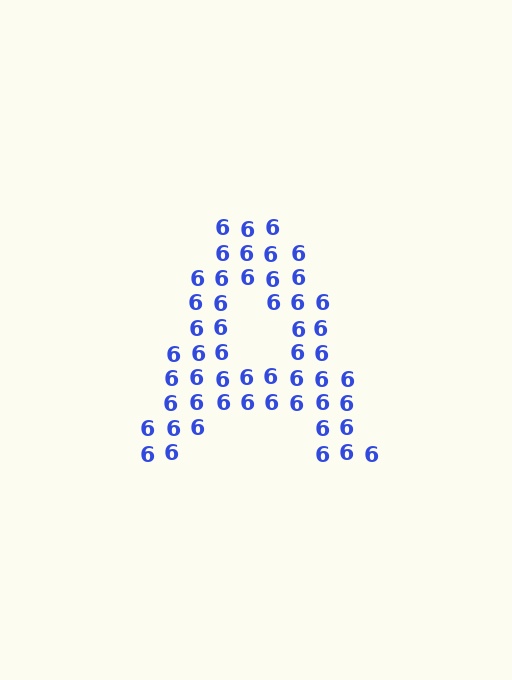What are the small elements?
The small elements are digit 6's.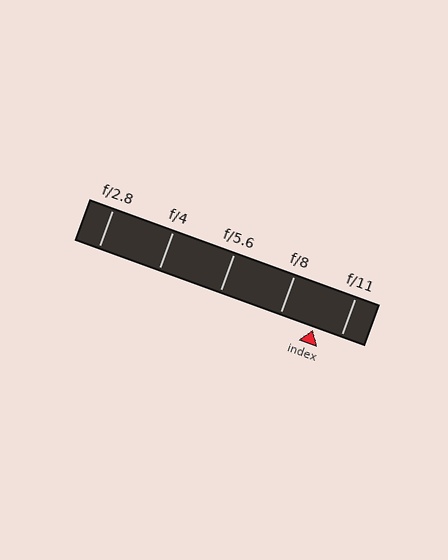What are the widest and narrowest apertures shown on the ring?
The widest aperture shown is f/2.8 and the narrowest is f/11.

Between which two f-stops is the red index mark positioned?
The index mark is between f/8 and f/11.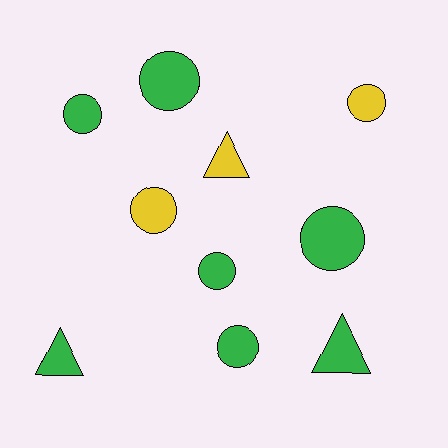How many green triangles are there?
There are 2 green triangles.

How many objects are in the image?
There are 10 objects.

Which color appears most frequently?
Green, with 7 objects.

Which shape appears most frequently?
Circle, with 7 objects.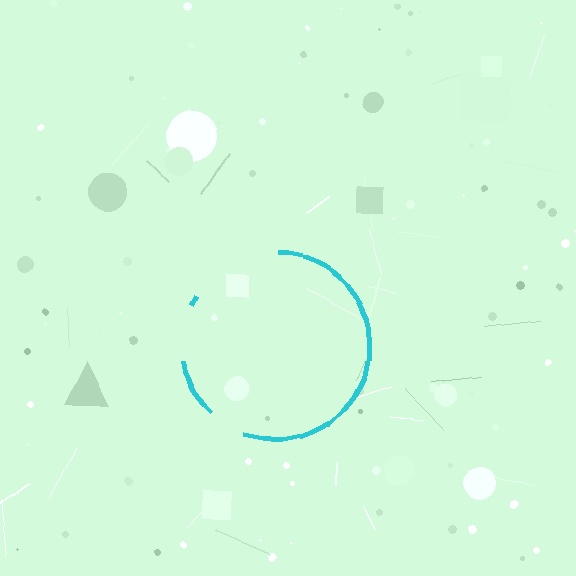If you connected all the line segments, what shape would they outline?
They would outline a circle.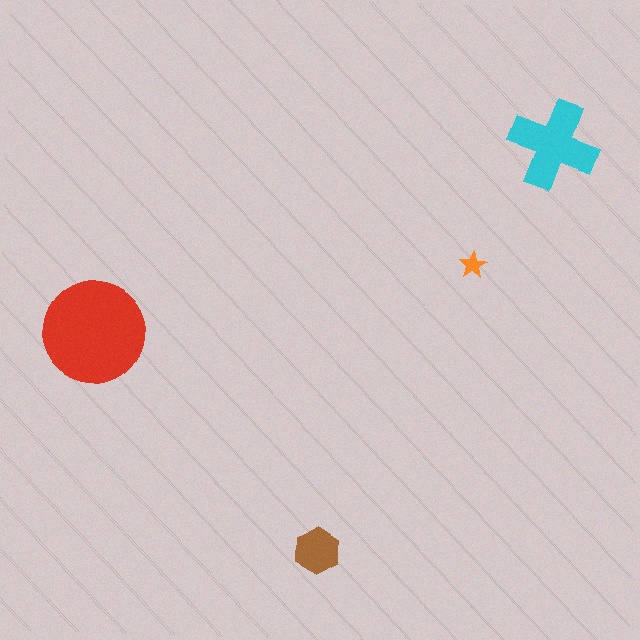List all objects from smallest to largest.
The orange star, the brown hexagon, the cyan cross, the red circle.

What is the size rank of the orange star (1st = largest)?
4th.